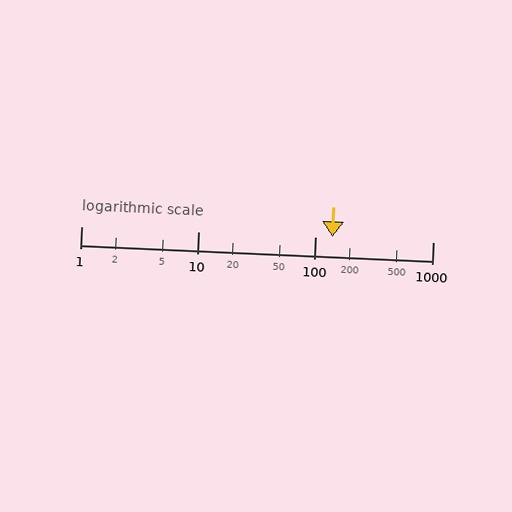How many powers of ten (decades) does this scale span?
The scale spans 3 decades, from 1 to 1000.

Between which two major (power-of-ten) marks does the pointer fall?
The pointer is between 100 and 1000.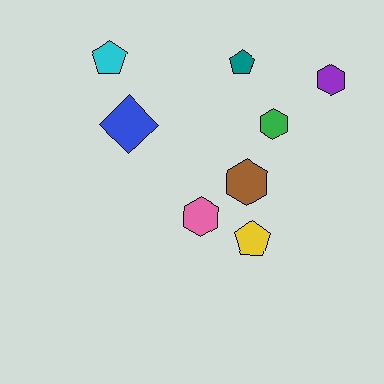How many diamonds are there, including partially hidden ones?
There is 1 diamond.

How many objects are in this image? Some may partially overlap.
There are 8 objects.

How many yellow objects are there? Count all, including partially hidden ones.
There is 1 yellow object.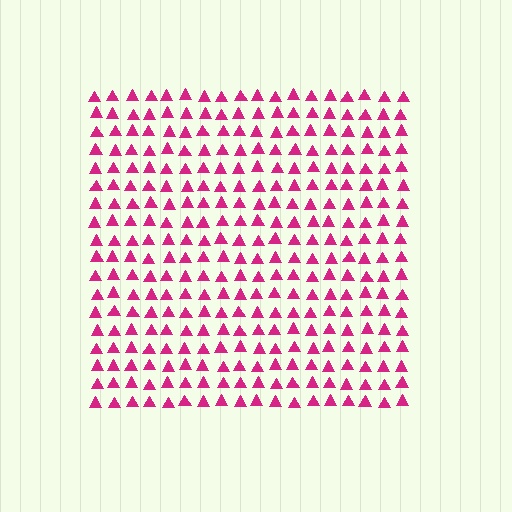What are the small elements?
The small elements are triangles.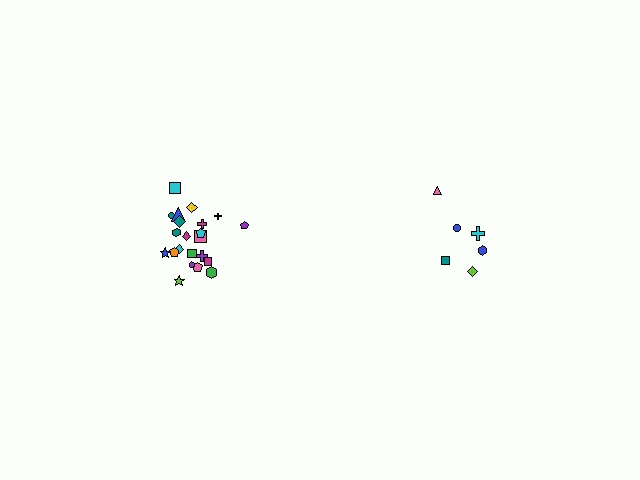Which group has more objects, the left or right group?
The left group.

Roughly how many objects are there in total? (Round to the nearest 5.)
Roughly 30 objects in total.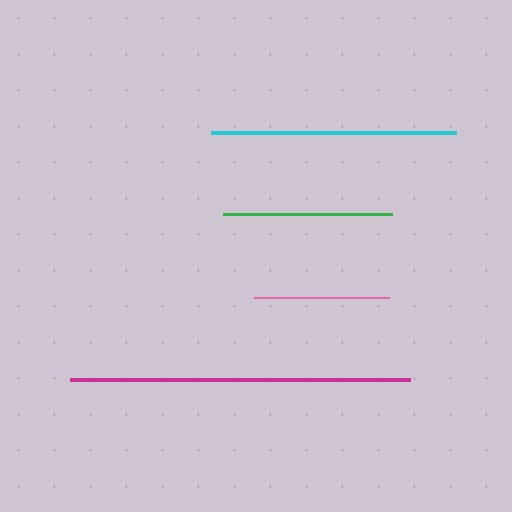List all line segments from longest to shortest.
From longest to shortest: magenta, cyan, green, pink.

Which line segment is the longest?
The magenta line is the longest at approximately 340 pixels.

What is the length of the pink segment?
The pink segment is approximately 135 pixels long.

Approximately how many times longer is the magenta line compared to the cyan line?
The magenta line is approximately 1.4 times the length of the cyan line.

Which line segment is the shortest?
The pink line is the shortest at approximately 135 pixels.